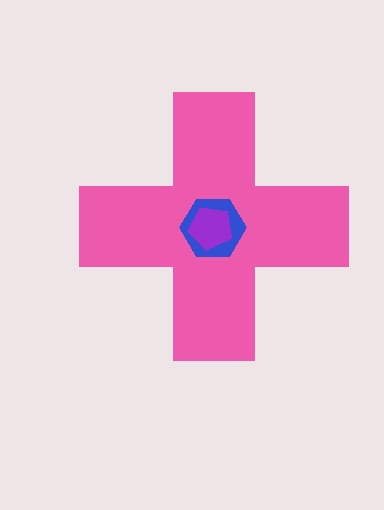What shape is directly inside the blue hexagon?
The purple pentagon.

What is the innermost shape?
The purple pentagon.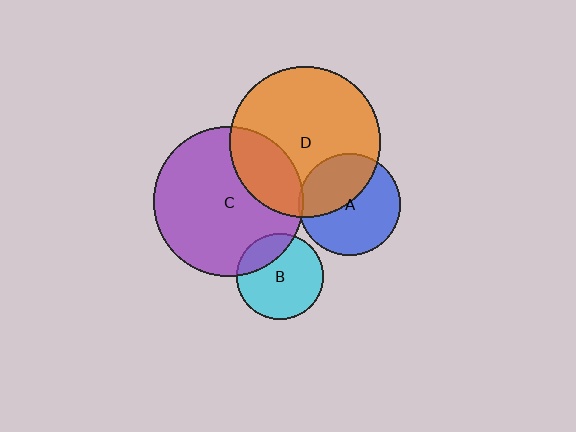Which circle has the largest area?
Circle D (orange).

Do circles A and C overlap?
Yes.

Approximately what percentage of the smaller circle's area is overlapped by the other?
Approximately 5%.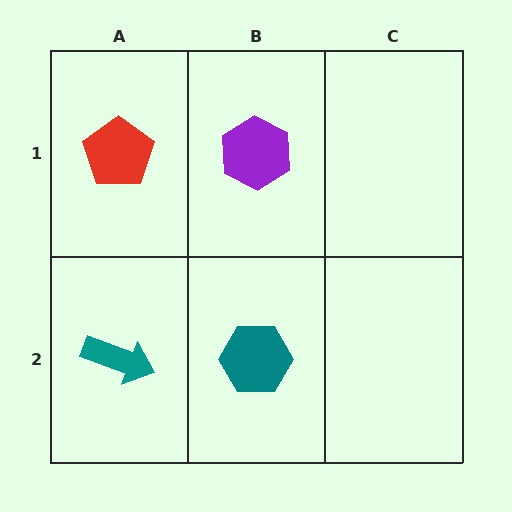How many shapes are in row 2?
2 shapes.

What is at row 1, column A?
A red pentagon.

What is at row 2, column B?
A teal hexagon.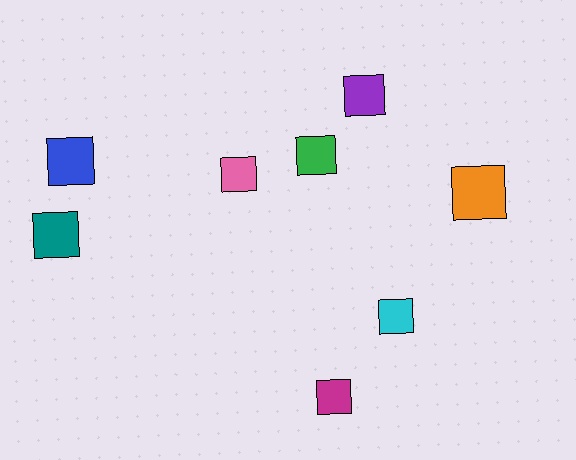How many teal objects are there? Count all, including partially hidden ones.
There is 1 teal object.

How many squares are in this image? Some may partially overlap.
There are 8 squares.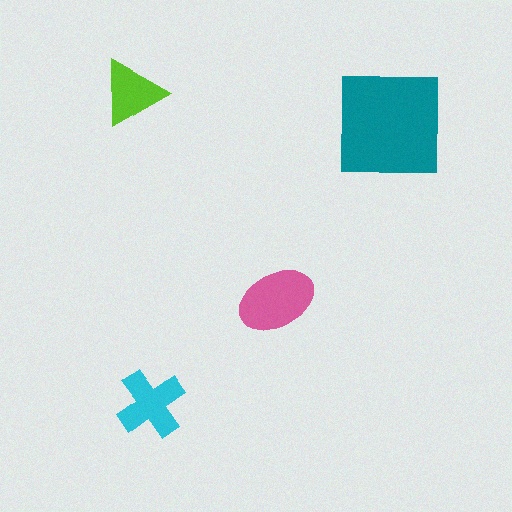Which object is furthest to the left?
The lime triangle is leftmost.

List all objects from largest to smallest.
The teal square, the pink ellipse, the cyan cross, the lime triangle.